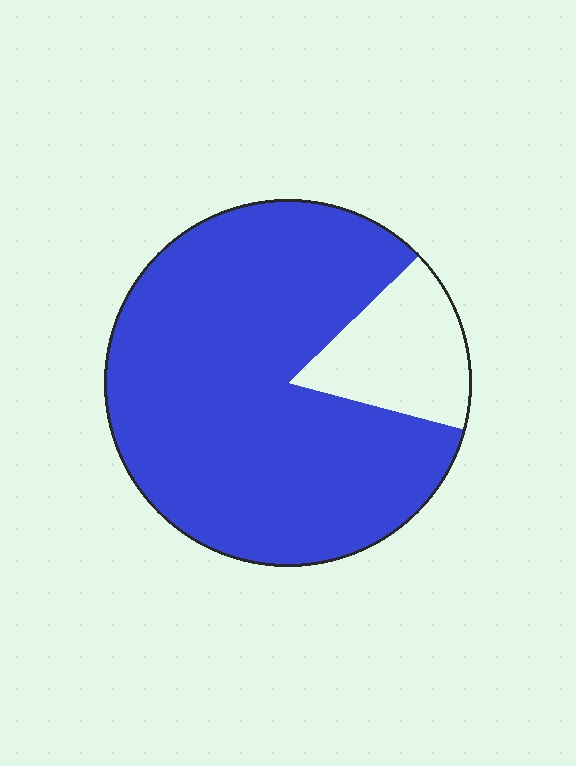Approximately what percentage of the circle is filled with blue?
Approximately 85%.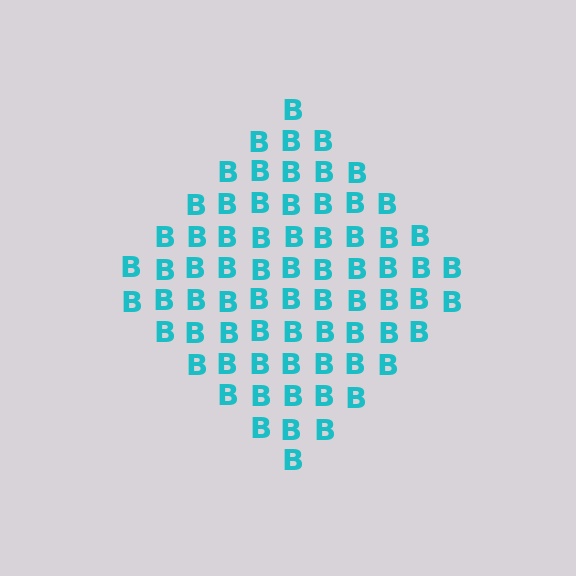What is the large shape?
The large shape is a diamond.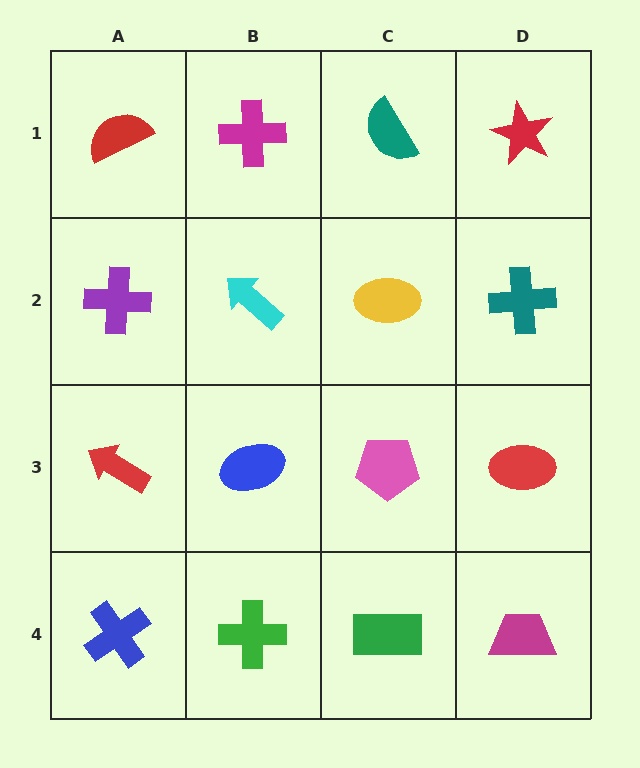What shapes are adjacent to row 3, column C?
A yellow ellipse (row 2, column C), a green rectangle (row 4, column C), a blue ellipse (row 3, column B), a red ellipse (row 3, column D).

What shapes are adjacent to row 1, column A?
A purple cross (row 2, column A), a magenta cross (row 1, column B).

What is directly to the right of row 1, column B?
A teal semicircle.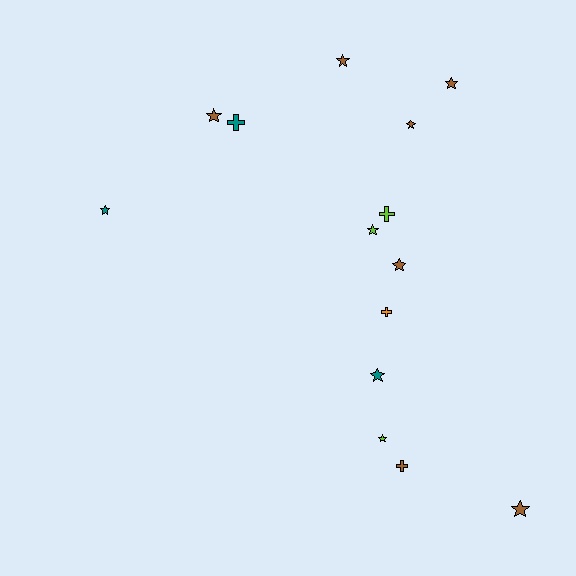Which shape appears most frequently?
Star, with 10 objects.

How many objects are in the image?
There are 14 objects.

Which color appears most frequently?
Brown, with 7 objects.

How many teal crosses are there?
There is 1 teal cross.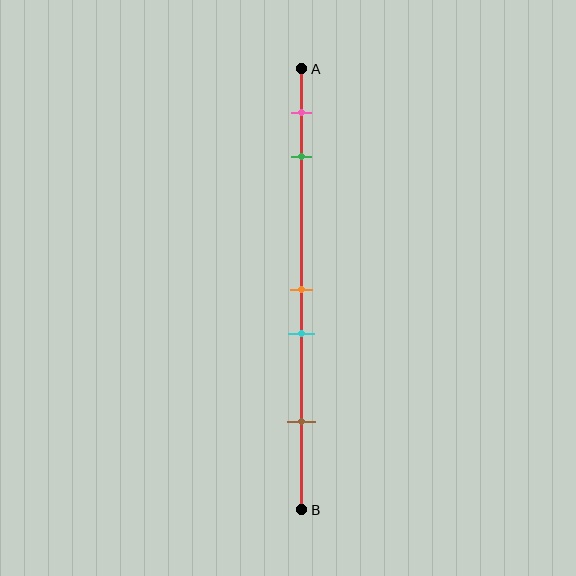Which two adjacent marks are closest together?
The orange and cyan marks are the closest adjacent pair.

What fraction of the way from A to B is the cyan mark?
The cyan mark is approximately 60% (0.6) of the way from A to B.